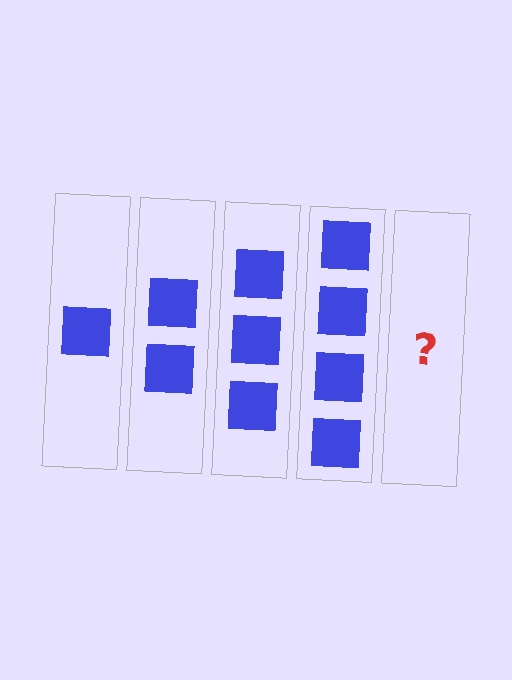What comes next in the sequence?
The next element should be 5 squares.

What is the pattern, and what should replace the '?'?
The pattern is that each step adds one more square. The '?' should be 5 squares.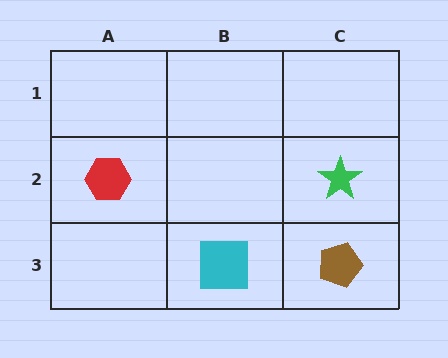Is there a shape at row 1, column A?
No, that cell is empty.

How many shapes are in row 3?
2 shapes.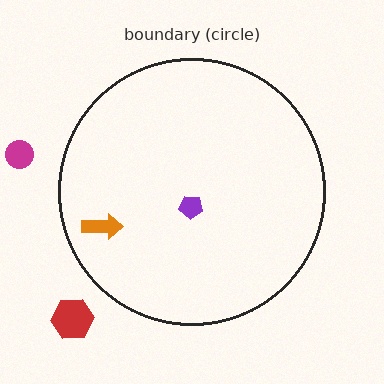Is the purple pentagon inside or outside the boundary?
Inside.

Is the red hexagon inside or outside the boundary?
Outside.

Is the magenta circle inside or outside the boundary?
Outside.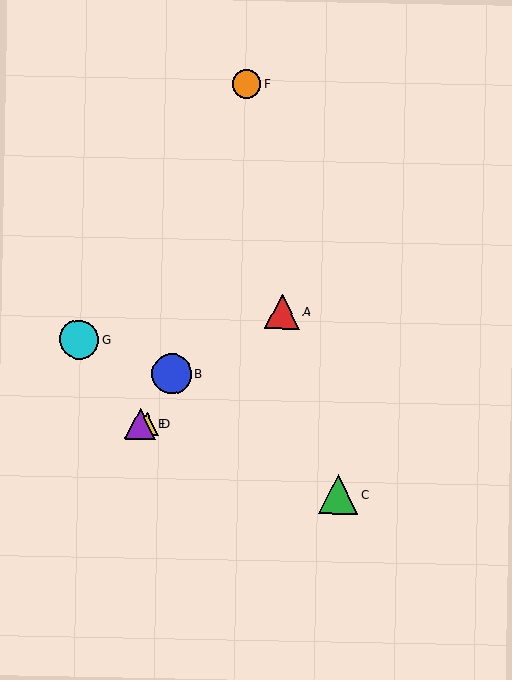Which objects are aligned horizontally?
Objects D, E are aligned horizontally.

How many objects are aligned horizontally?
2 objects (D, E) are aligned horizontally.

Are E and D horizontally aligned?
Yes, both are at y≈424.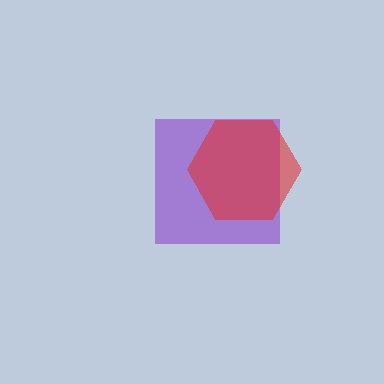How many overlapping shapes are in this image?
There are 2 overlapping shapes in the image.